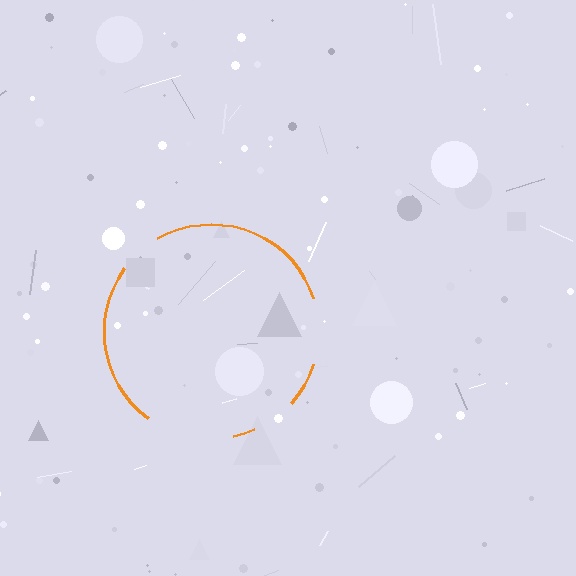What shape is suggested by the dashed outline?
The dashed outline suggests a circle.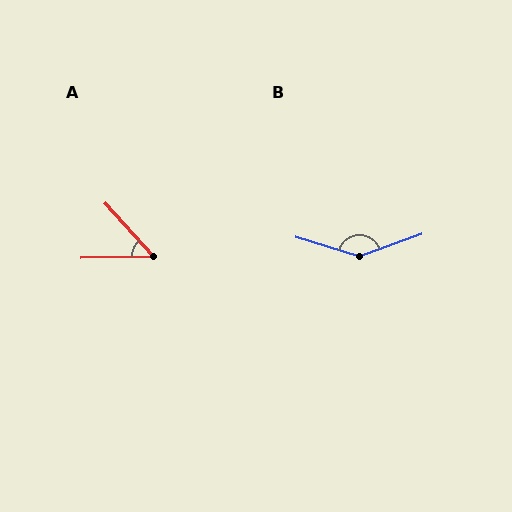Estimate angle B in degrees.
Approximately 144 degrees.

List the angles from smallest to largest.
A (49°), B (144°).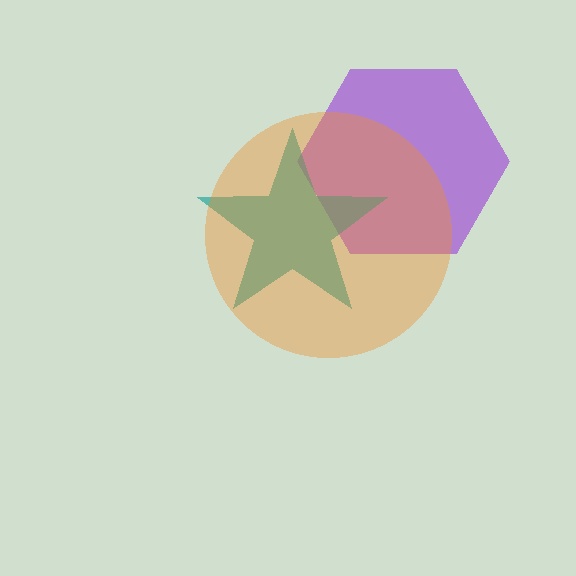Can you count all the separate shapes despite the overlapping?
Yes, there are 3 separate shapes.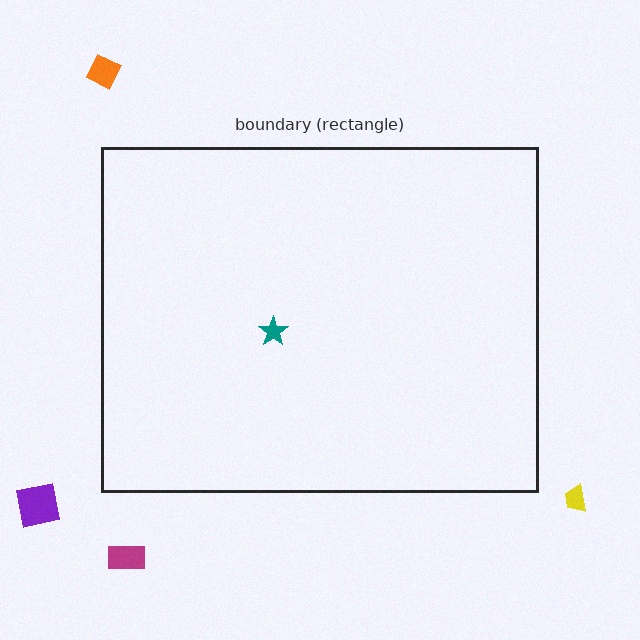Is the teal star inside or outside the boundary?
Inside.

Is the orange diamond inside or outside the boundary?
Outside.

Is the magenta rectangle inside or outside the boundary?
Outside.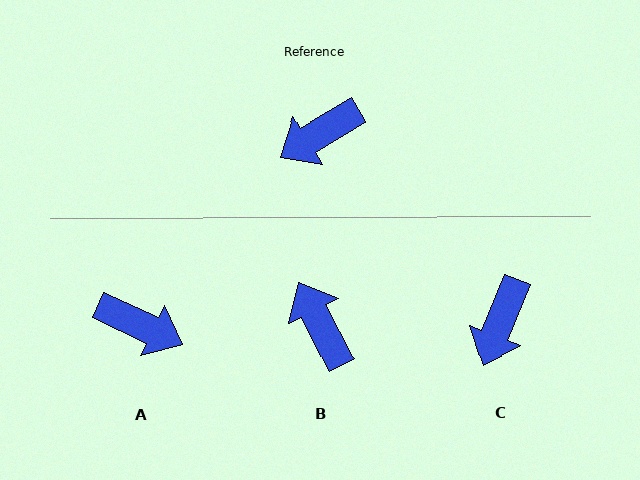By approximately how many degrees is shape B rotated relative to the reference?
Approximately 94 degrees clockwise.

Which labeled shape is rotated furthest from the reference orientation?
A, about 124 degrees away.